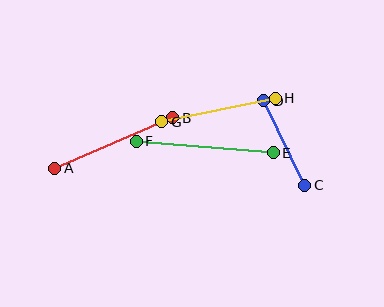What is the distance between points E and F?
The distance is approximately 137 pixels.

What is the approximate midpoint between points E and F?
The midpoint is at approximately (205, 147) pixels.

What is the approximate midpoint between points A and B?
The midpoint is at approximately (114, 143) pixels.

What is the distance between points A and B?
The distance is approximately 128 pixels.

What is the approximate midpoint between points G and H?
The midpoint is at approximately (219, 110) pixels.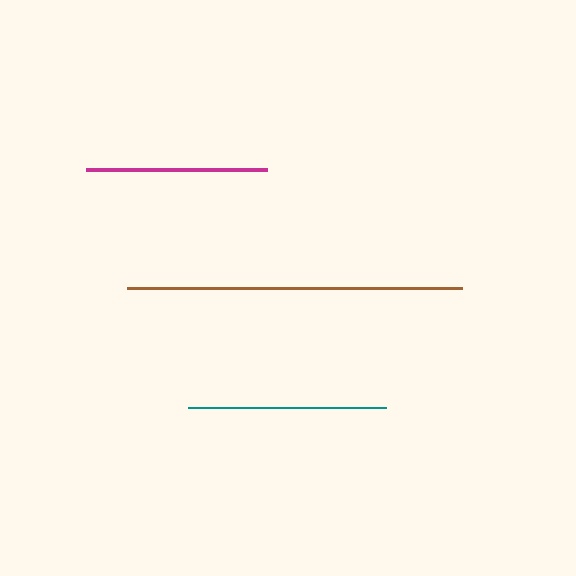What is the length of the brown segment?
The brown segment is approximately 335 pixels long.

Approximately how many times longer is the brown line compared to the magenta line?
The brown line is approximately 1.9 times the length of the magenta line.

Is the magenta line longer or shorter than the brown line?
The brown line is longer than the magenta line.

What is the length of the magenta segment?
The magenta segment is approximately 180 pixels long.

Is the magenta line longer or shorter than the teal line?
The teal line is longer than the magenta line.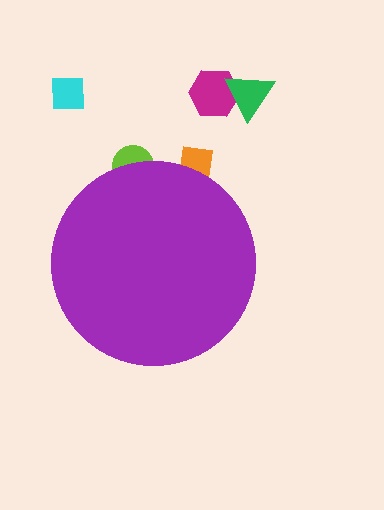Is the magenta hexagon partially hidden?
No, the magenta hexagon is fully visible.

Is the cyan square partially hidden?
No, the cyan square is fully visible.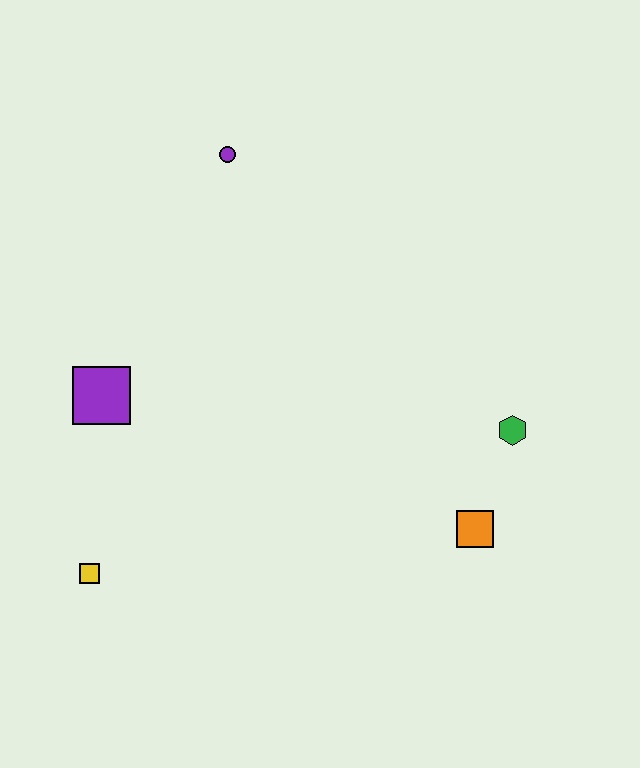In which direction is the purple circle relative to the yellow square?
The purple circle is above the yellow square.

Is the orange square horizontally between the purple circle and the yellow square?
No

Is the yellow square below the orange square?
Yes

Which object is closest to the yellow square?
The purple square is closest to the yellow square.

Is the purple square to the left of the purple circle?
Yes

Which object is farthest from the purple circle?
The orange square is farthest from the purple circle.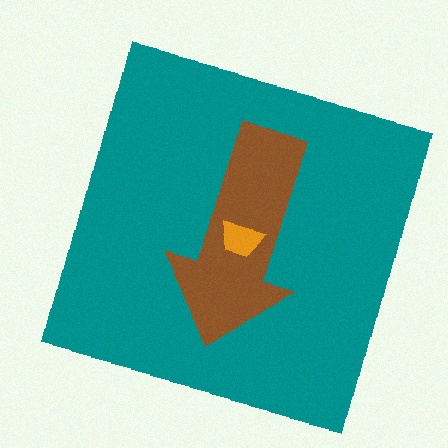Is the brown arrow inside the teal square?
Yes.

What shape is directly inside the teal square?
The brown arrow.